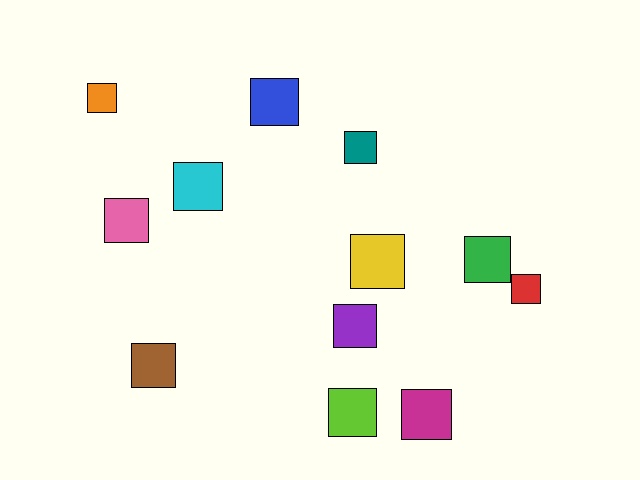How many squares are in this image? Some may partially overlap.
There are 12 squares.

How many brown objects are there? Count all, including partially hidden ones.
There is 1 brown object.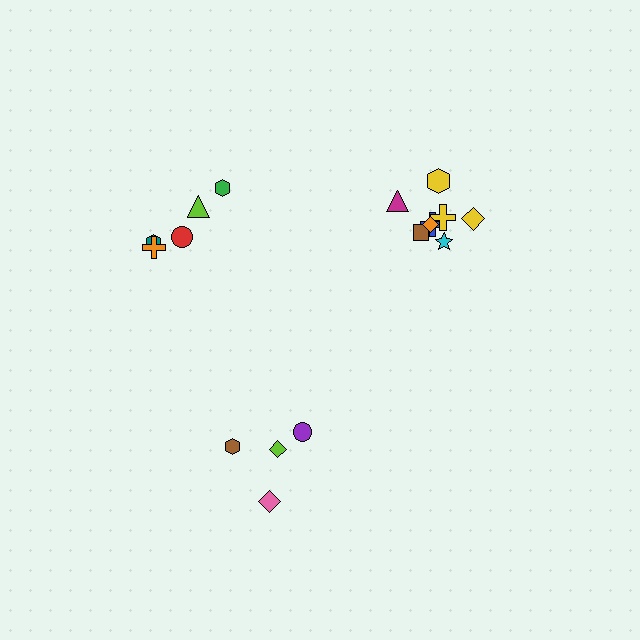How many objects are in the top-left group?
There are 5 objects.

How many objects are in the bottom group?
There are 4 objects.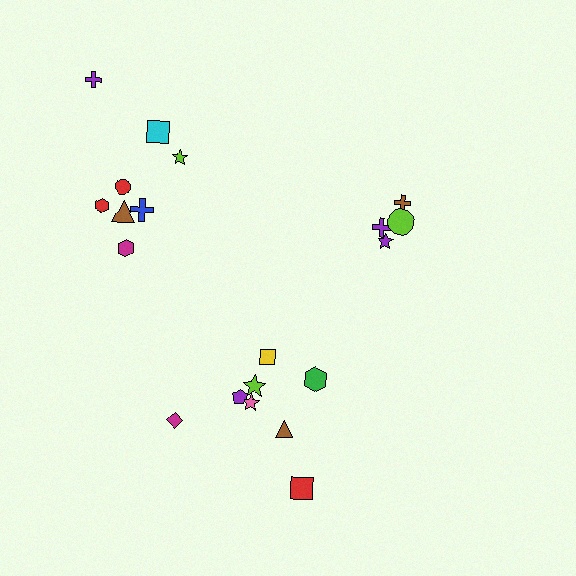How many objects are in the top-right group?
There are 4 objects.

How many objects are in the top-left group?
There are 8 objects.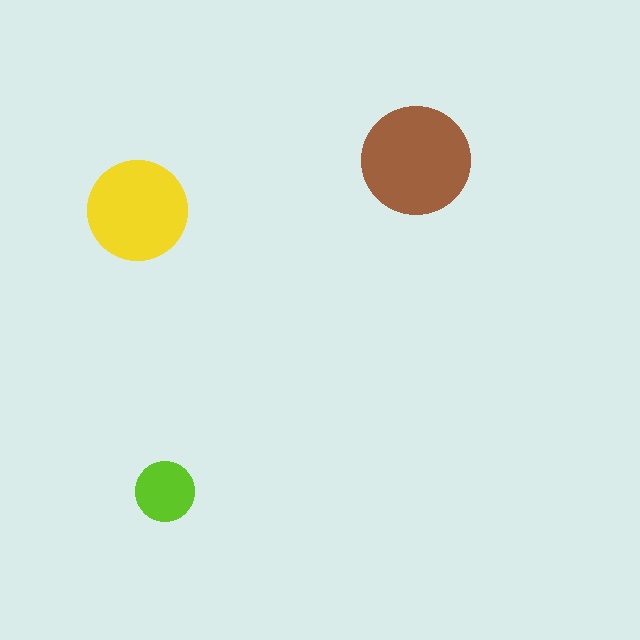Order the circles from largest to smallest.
the brown one, the yellow one, the lime one.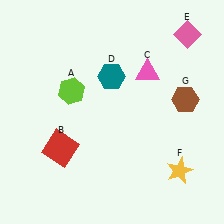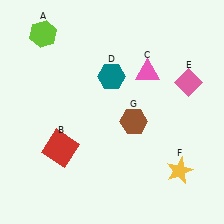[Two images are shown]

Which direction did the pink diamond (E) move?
The pink diamond (E) moved down.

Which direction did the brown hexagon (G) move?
The brown hexagon (G) moved left.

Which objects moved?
The objects that moved are: the lime hexagon (A), the pink diamond (E), the brown hexagon (G).